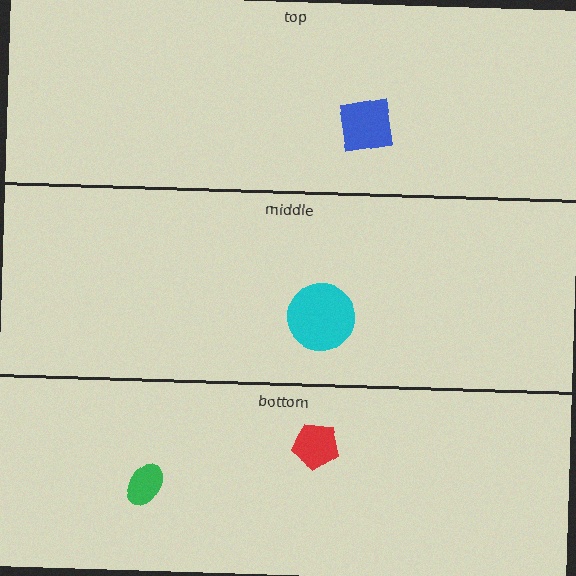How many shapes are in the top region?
1.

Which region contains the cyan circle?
The middle region.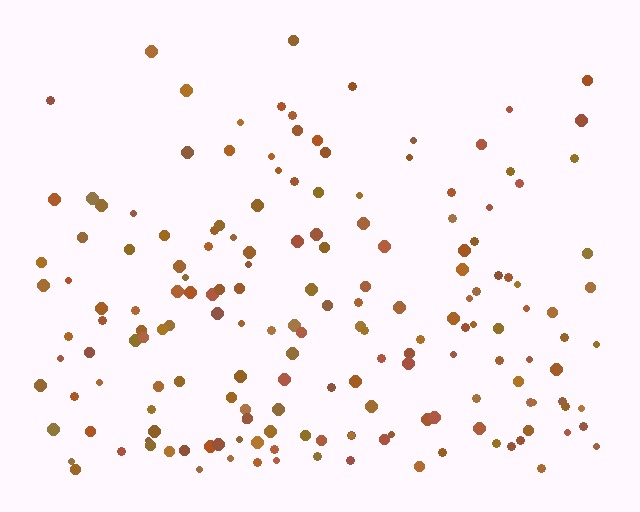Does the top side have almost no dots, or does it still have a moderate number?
Still a moderate number, just noticeably fewer than the bottom.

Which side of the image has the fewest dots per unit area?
The top.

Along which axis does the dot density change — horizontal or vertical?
Vertical.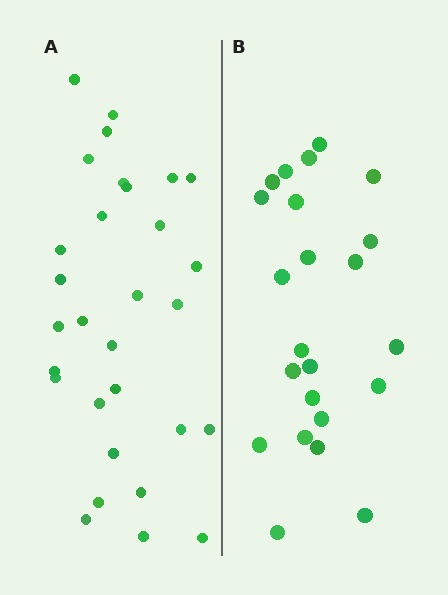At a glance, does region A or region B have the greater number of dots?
Region A (the left region) has more dots.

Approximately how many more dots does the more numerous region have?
Region A has roughly 8 or so more dots than region B.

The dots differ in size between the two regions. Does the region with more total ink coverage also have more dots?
No. Region B has more total ink coverage because its dots are larger, but region A actually contains more individual dots. Total area can be misleading — the number of items is what matters here.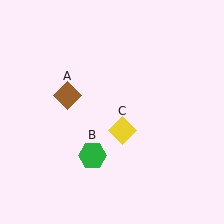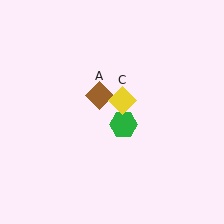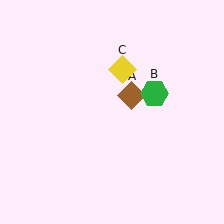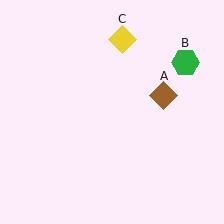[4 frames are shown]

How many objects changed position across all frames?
3 objects changed position: brown diamond (object A), green hexagon (object B), yellow diamond (object C).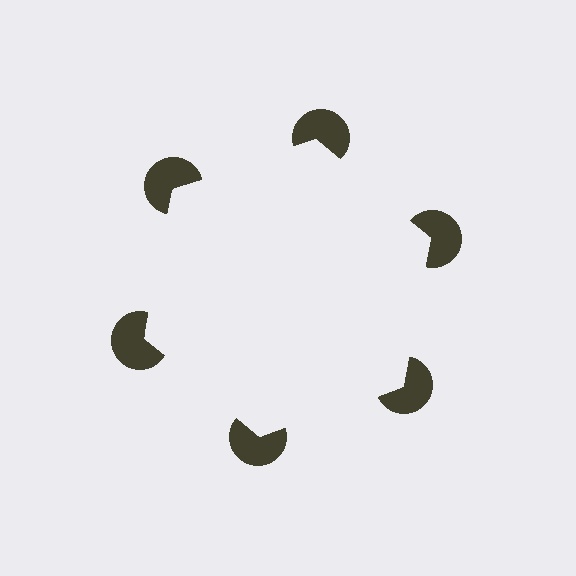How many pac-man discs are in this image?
There are 6 — one at each vertex of the illusory hexagon.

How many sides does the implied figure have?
6 sides.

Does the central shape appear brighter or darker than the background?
It typically appears slightly brighter than the background, even though no actual brightness change is drawn.